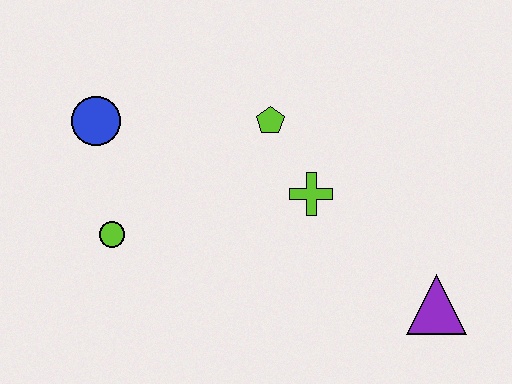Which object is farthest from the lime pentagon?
The purple triangle is farthest from the lime pentagon.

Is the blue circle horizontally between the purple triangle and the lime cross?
No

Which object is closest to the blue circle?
The lime circle is closest to the blue circle.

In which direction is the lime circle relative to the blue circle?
The lime circle is below the blue circle.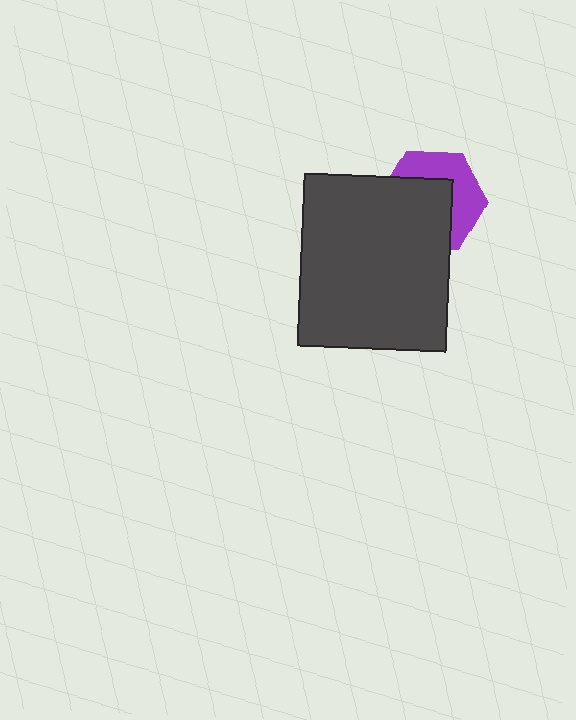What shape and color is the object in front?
The object in front is a dark gray rectangle.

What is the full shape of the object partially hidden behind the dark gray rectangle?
The partially hidden object is a purple hexagon.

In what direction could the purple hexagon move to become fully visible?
The purple hexagon could move toward the upper-right. That would shift it out from behind the dark gray rectangle entirely.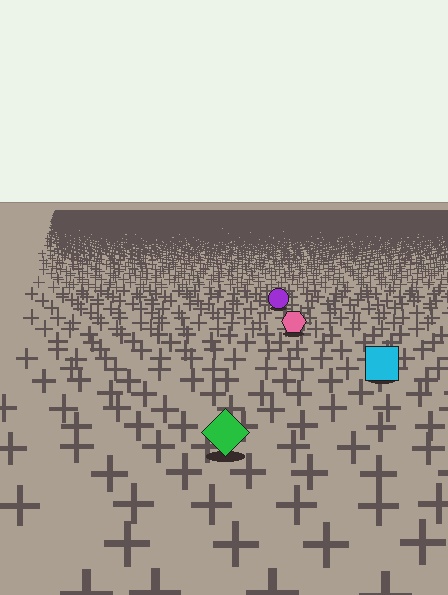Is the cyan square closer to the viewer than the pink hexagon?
Yes. The cyan square is closer — you can tell from the texture gradient: the ground texture is coarser near it.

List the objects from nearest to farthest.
From nearest to farthest: the green diamond, the cyan square, the pink hexagon, the purple circle.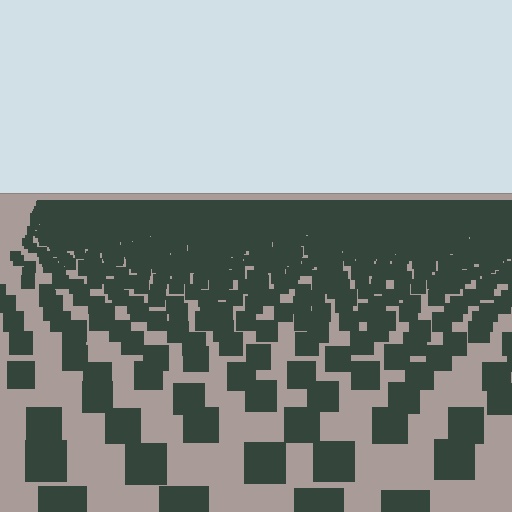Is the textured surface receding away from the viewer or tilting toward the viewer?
The surface is receding away from the viewer. Texture elements get smaller and denser toward the top.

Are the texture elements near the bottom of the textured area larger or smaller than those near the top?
Larger. Near the bottom, elements are closer to the viewer and appear at a bigger on-screen size.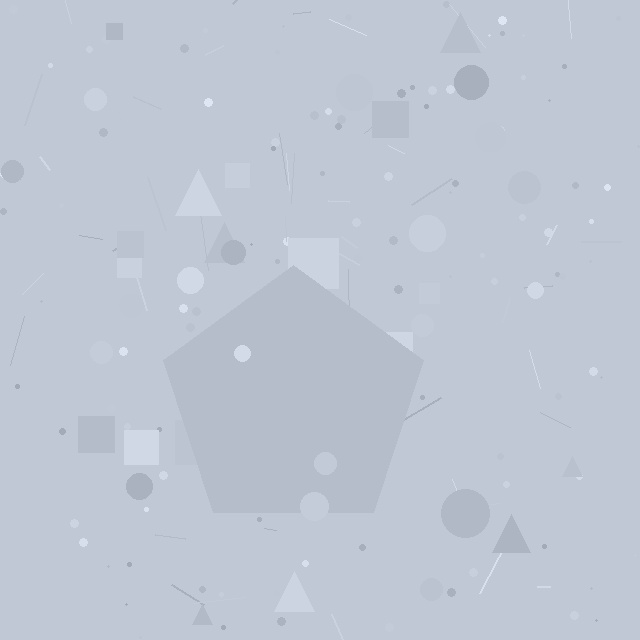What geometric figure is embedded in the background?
A pentagon is embedded in the background.